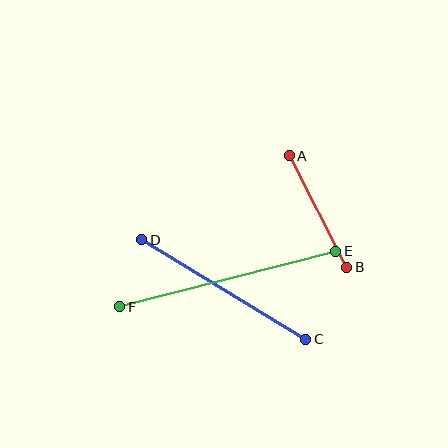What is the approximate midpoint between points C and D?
The midpoint is at approximately (224, 290) pixels.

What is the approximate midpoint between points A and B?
The midpoint is at approximately (318, 212) pixels.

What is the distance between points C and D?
The distance is approximately 192 pixels.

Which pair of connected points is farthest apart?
Points E and F are farthest apart.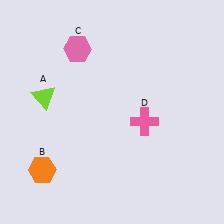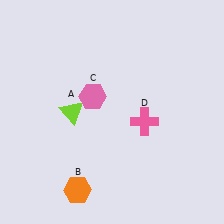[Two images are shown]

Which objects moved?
The objects that moved are: the lime triangle (A), the orange hexagon (B), the pink hexagon (C).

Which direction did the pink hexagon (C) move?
The pink hexagon (C) moved down.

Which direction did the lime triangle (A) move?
The lime triangle (A) moved right.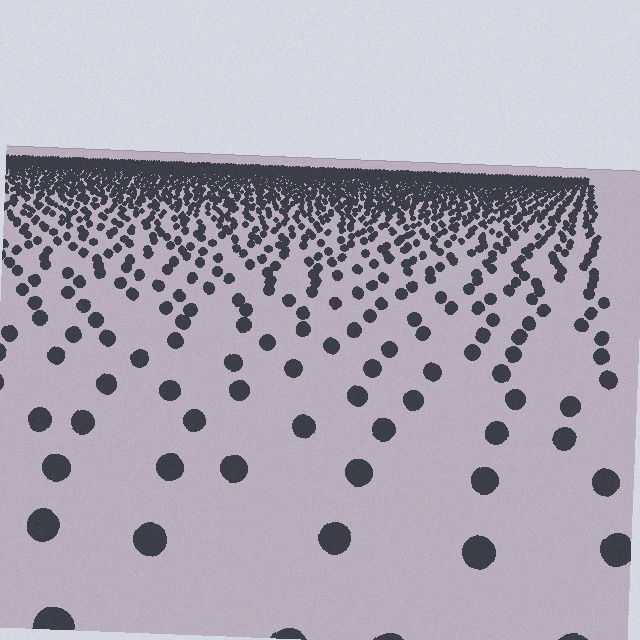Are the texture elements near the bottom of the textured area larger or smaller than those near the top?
Larger. Near the bottom, elements are closer to the viewer and appear at a bigger on-screen size.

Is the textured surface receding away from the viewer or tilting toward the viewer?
The surface is receding away from the viewer. Texture elements get smaller and denser toward the top.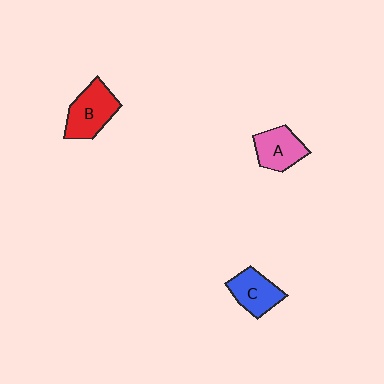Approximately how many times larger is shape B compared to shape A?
Approximately 1.2 times.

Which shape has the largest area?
Shape B (red).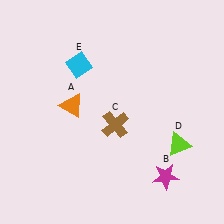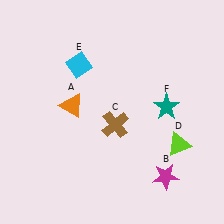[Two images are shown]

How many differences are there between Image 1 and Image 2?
There is 1 difference between the two images.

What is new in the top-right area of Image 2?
A teal star (F) was added in the top-right area of Image 2.